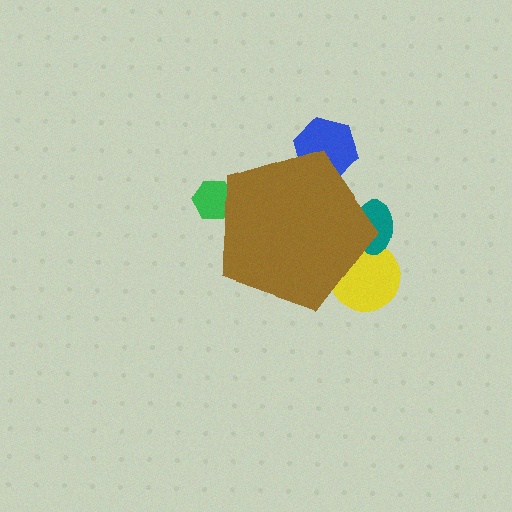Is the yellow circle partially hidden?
Yes, the yellow circle is partially hidden behind the brown pentagon.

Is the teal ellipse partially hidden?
Yes, the teal ellipse is partially hidden behind the brown pentagon.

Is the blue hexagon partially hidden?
Yes, the blue hexagon is partially hidden behind the brown pentagon.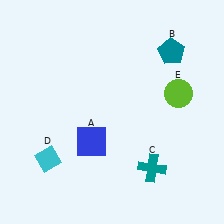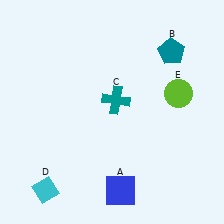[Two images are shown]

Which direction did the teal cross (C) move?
The teal cross (C) moved up.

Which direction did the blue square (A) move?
The blue square (A) moved down.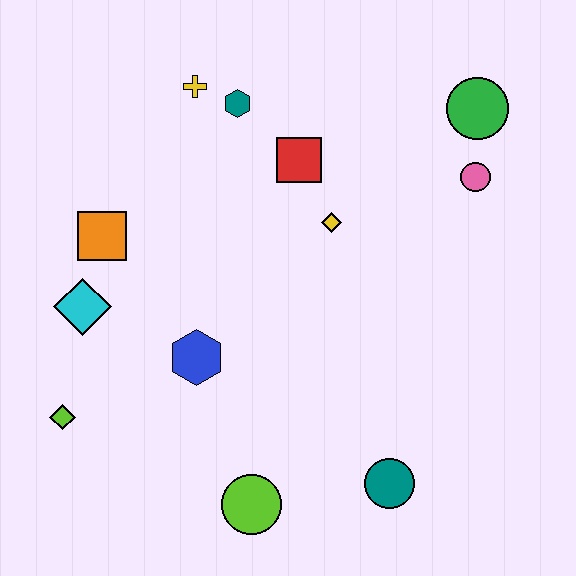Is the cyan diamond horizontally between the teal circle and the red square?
No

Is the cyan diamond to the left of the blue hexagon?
Yes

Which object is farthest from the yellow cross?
The teal circle is farthest from the yellow cross.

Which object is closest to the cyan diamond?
The orange square is closest to the cyan diamond.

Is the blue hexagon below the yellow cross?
Yes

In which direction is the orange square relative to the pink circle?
The orange square is to the left of the pink circle.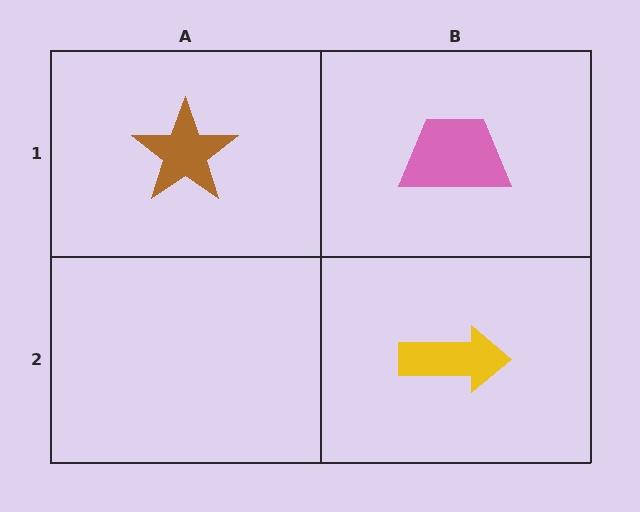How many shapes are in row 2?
1 shape.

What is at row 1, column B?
A pink trapezoid.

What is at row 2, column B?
A yellow arrow.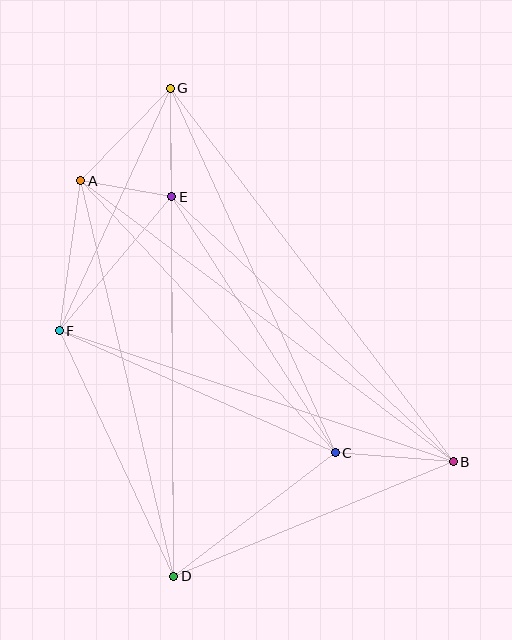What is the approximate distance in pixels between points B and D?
The distance between B and D is approximately 302 pixels.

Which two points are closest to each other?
Points A and E are closest to each other.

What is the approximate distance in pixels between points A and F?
The distance between A and F is approximately 151 pixels.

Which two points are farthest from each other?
Points D and G are farthest from each other.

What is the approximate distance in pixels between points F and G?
The distance between F and G is approximately 267 pixels.